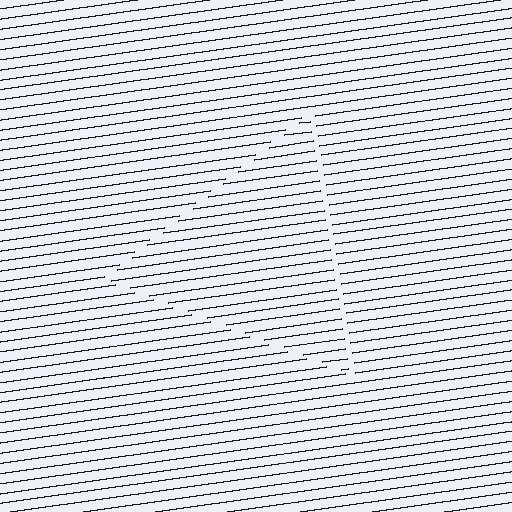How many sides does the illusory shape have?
3 sides — the line-ends trace a triangle.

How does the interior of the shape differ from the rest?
The interior of the shape contains the same grating, shifted by half a period — the contour is defined by the phase discontinuity where line-ends from the inner and outer gratings abut.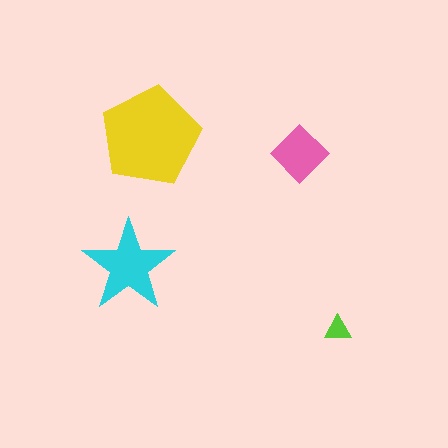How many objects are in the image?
There are 4 objects in the image.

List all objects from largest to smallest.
The yellow pentagon, the cyan star, the pink diamond, the lime triangle.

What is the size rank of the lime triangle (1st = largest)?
4th.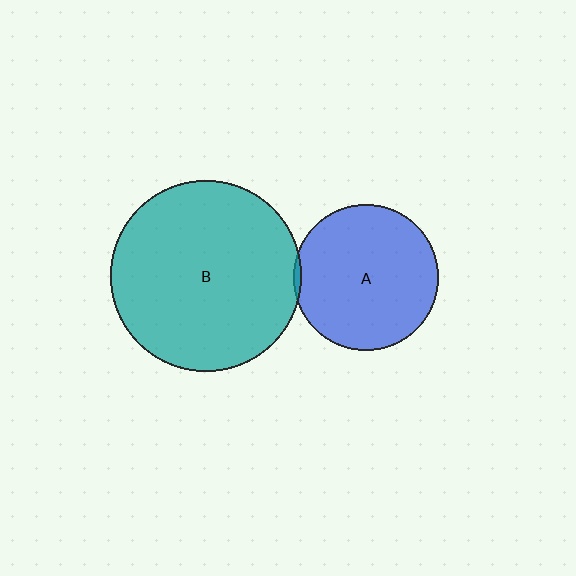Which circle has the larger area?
Circle B (teal).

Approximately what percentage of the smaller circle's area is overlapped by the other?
Approximately 5%.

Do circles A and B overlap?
Yes.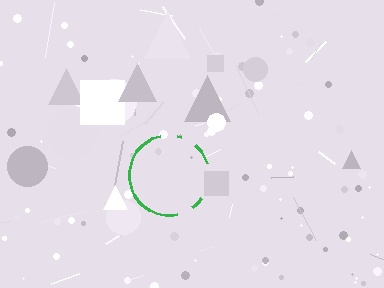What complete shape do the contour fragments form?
The contour fragments form a circle.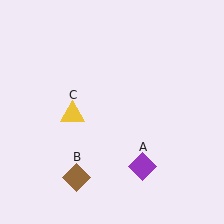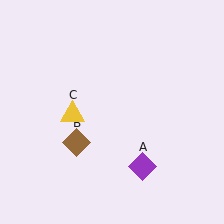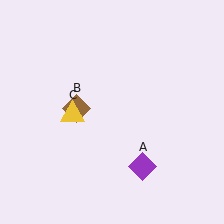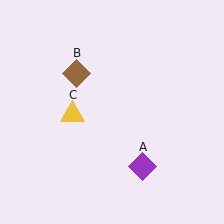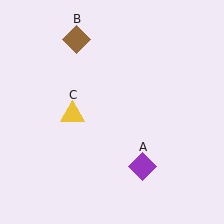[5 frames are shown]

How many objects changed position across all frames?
1 object changed position: brown diamond (object B).